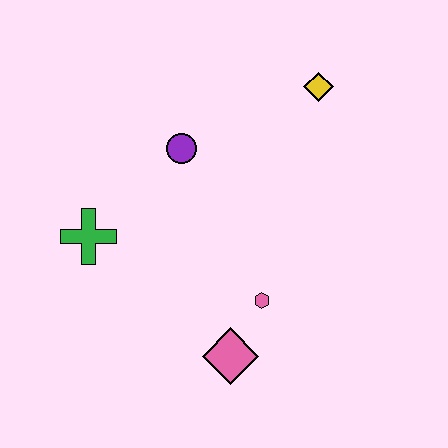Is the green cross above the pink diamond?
Yes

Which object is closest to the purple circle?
The green cross is closest to the purple circle.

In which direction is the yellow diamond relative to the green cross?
The yellow diamond is to the right of the green cross.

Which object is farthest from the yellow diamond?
The pink diamond is farthest from the yellow diamond.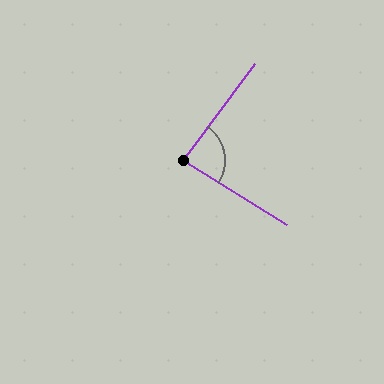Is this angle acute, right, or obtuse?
It is approximately a right angle.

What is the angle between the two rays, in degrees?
Approximately 86 degrees.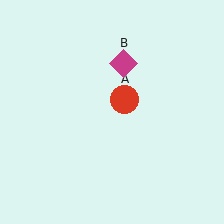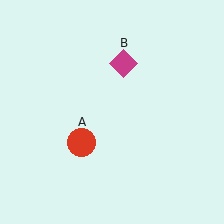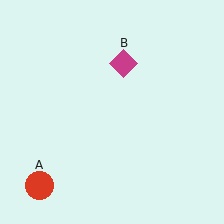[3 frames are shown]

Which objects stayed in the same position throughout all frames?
Magenta diamond (object B) remained stationary.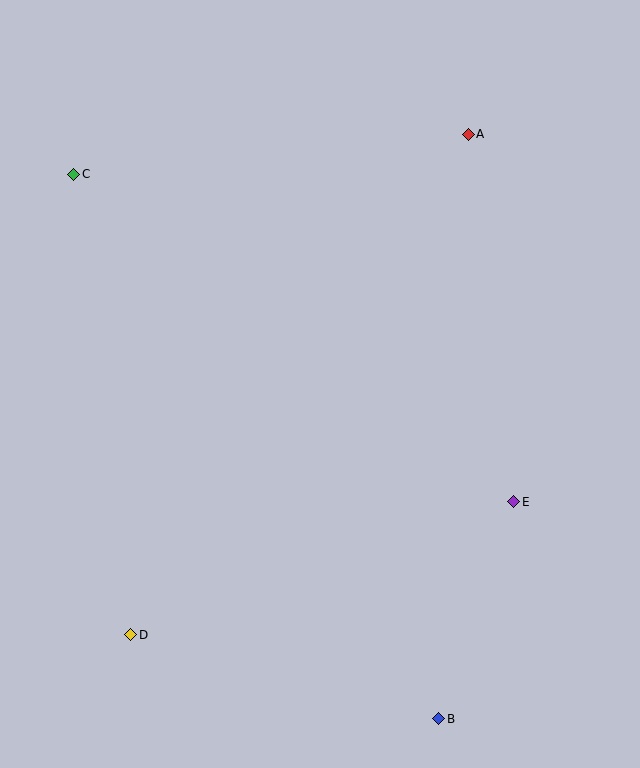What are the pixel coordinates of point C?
Point C is at (74, 174).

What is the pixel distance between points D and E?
The distance between D and E is 406 pixels.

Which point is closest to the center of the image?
Point E at (514, 502) is closest to the center.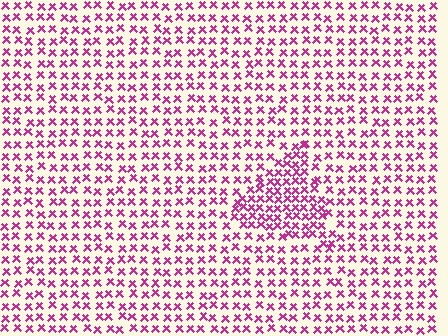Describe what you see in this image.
The image contains small magenta elements arranged at two different densities. A triangle-shaped region is visible where the elements are more densely packed than the surrounding area.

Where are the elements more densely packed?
The elements are more densely packed inside the triangle boundary.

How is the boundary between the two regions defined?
The boundary is defined by a change in element density (approximately 1.7x ratio). All elements are the same color, size, and shape.